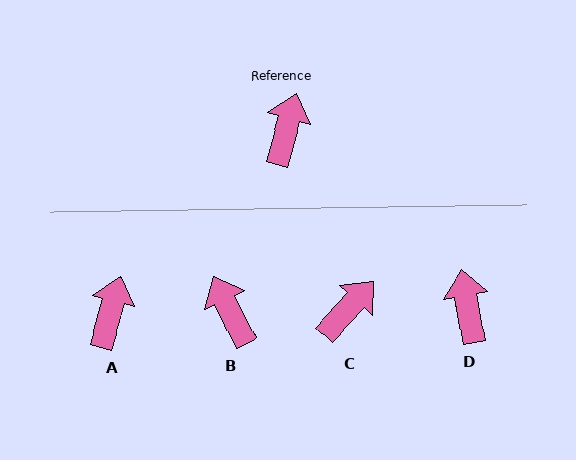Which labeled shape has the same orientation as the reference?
A.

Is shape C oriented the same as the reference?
No, it is off by about 27 degrees.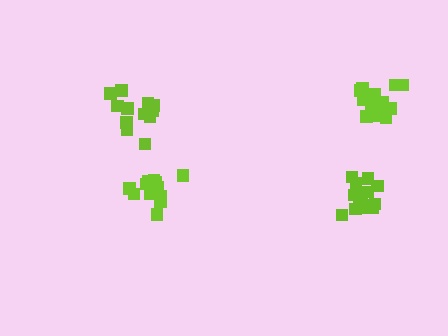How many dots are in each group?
Group 1: 12 dots, Group 2: 16 dots, Group 3: 12 dots, Group 4: 16 dots (56 total).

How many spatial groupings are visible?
There are 4 spatial groupings.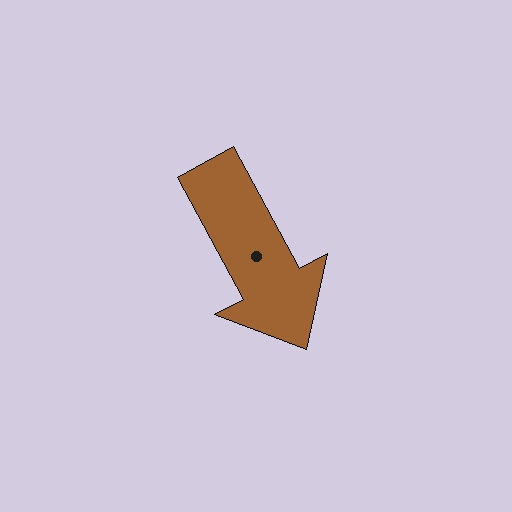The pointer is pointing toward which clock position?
Roughly 5 o'clock.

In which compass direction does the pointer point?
Southeast.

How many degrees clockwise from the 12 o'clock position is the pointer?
Approximately 152 degrees.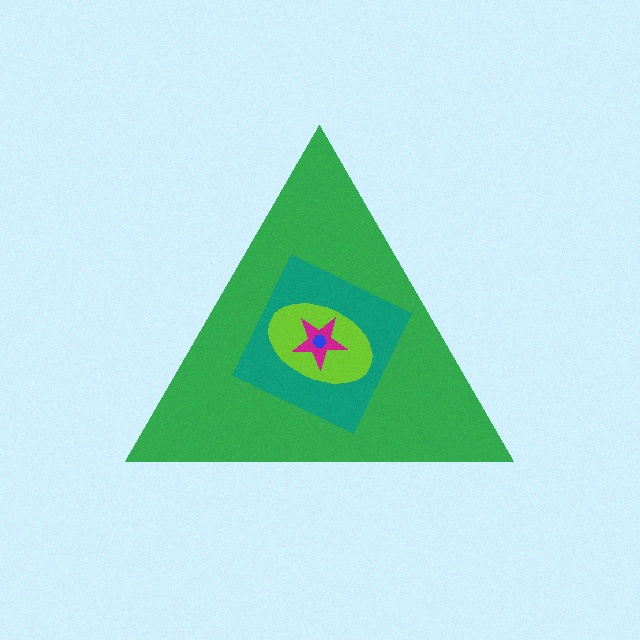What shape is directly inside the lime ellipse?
The magenta star.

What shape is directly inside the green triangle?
The teal square.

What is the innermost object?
The blue hexagon.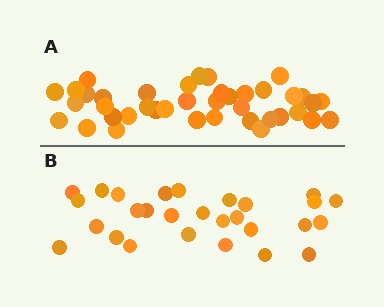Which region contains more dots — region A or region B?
Region A (the top region) has more dots.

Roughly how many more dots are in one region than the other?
Region A has roughly 12 or so more dots than region B.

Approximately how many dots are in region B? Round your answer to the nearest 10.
About 30 dots. (The exact count is 28, which rounds to 30.)